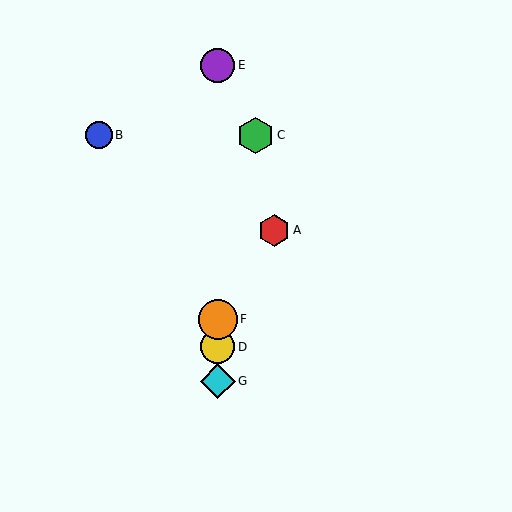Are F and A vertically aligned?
No, F is at x≈218 and A is at x≈274.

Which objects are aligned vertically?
Objects D, E, F, G are aligned vertically.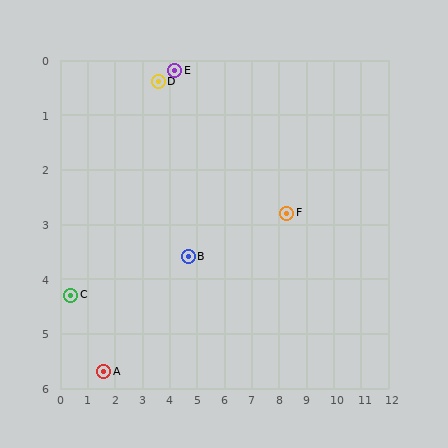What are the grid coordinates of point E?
Point E is at approximately (4.2, 0.2).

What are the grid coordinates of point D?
Point D is at approximately (3.6, 0.4).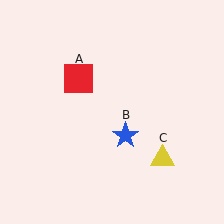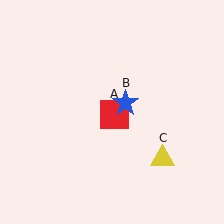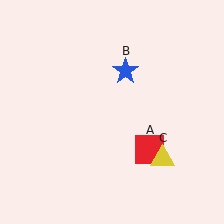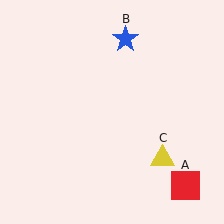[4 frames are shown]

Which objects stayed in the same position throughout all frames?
Yellow triangle (object C) remained stationary.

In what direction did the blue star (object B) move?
The blue star (object B) moved up.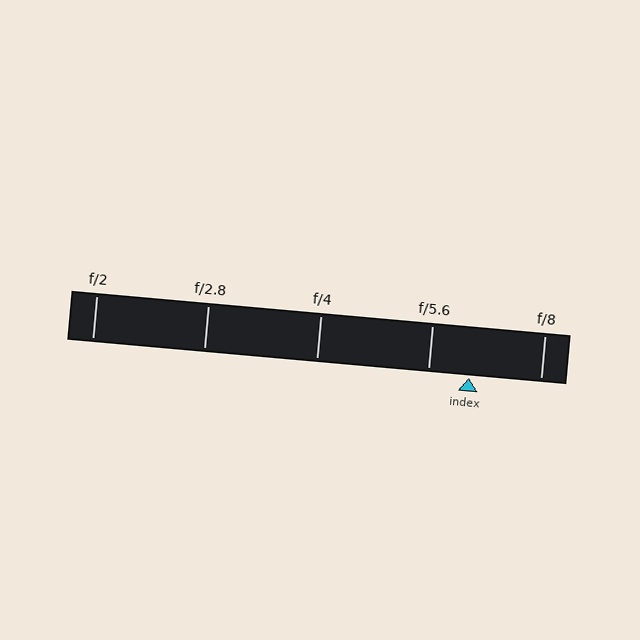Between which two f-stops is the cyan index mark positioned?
The index mark is between f/5.6 and f/8.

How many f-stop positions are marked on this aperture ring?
There are 5 f-stop positions marked.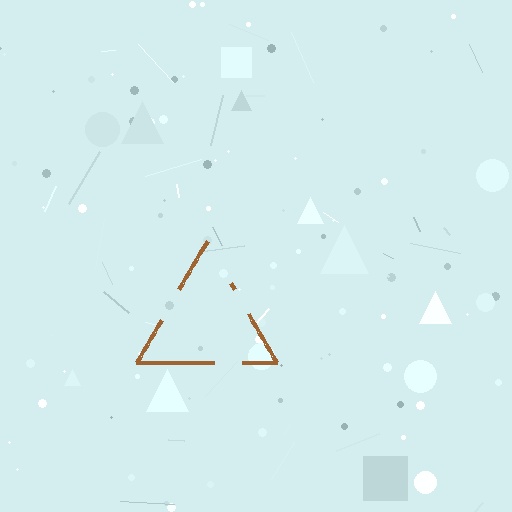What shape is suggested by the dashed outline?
The dashed outline suggests a triangle.